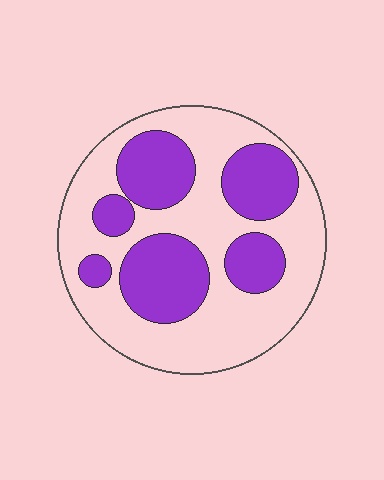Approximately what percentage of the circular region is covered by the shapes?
Approximately 40%.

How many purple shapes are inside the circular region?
6.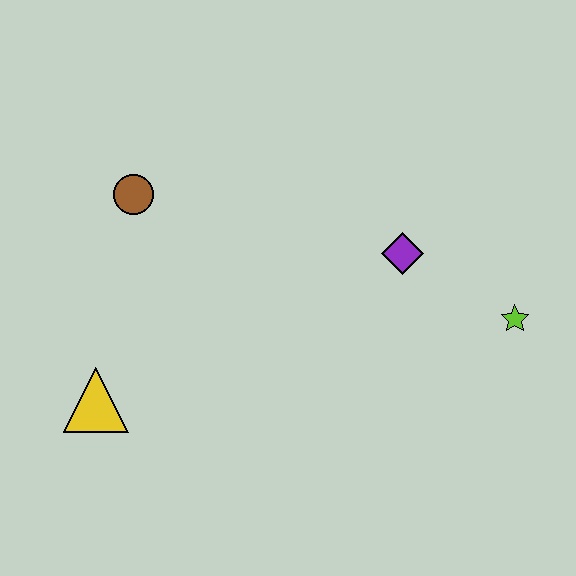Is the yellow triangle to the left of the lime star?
Yes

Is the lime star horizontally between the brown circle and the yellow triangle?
No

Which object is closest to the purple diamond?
The lime star is closest to the purple diamond.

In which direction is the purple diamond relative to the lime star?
The purple diamond is to the left of the lime star.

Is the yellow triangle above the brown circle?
No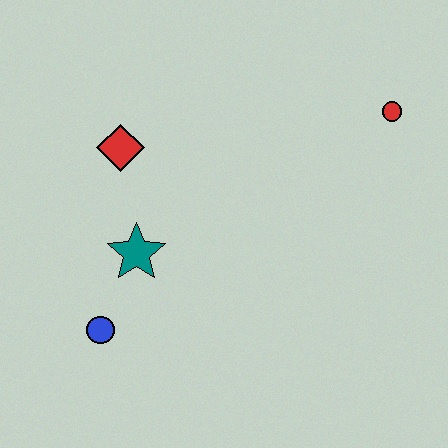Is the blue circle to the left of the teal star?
Yes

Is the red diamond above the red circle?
No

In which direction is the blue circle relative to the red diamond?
The blue circle is below the red diamond.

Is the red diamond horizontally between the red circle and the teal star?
No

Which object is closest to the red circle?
The red diamond is closest to the red circle.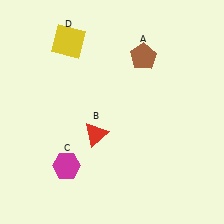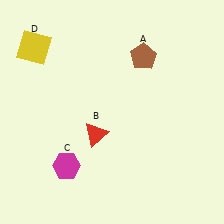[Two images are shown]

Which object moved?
The yellow square (D) moved left.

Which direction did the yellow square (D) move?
The yellow square (D) moved left.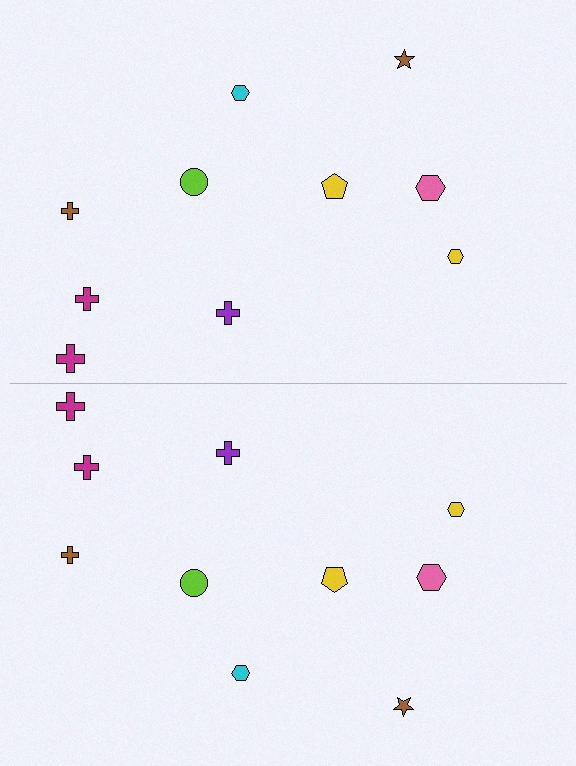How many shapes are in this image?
There are 20 shapes in this image.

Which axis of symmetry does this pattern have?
The pattern has a horizontal axis of symmetry running through the center of the image.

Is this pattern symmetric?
Yes, this pattern has bilateral (reflection) symmetry.